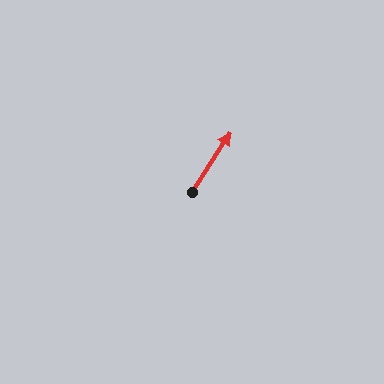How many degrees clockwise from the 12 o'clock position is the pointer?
Approximately 33 degrees.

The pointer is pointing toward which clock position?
Roughly 1 o'clock.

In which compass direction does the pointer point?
Northeast.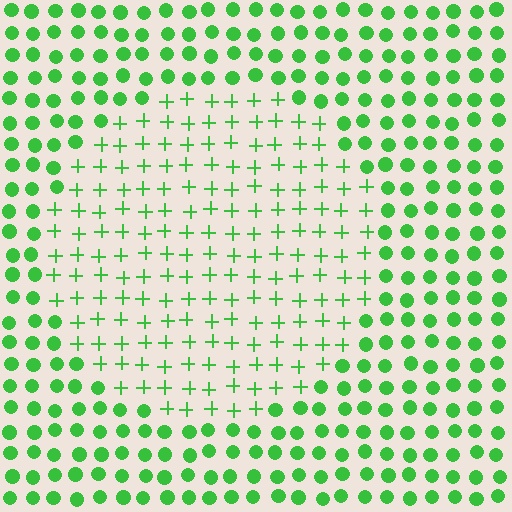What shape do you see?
I see a circle.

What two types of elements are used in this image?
The image uses plus signs inside the circle region and circles outside it.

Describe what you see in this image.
The image is filled with small green elements arranged in a uniform grid. A circle-shaped region contains plus signs, while the surrounding area contains circles. The boundary is defined purely by the change in element shape.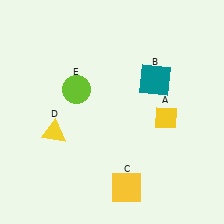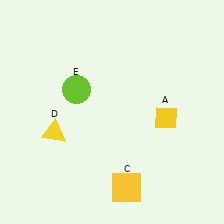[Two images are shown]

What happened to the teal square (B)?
The teal square (B) was removed in Image 2. It was in the top-right area of Image 1.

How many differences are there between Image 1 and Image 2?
There is 1 difference between the two images.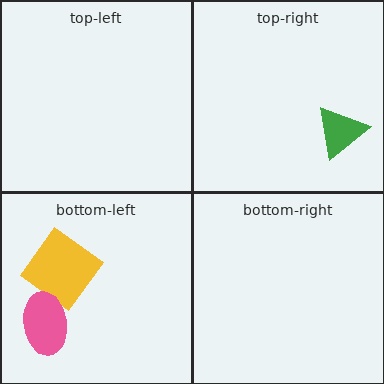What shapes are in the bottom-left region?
The yellow diamond, the pink ellipse.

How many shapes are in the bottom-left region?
2.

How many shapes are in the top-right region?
1.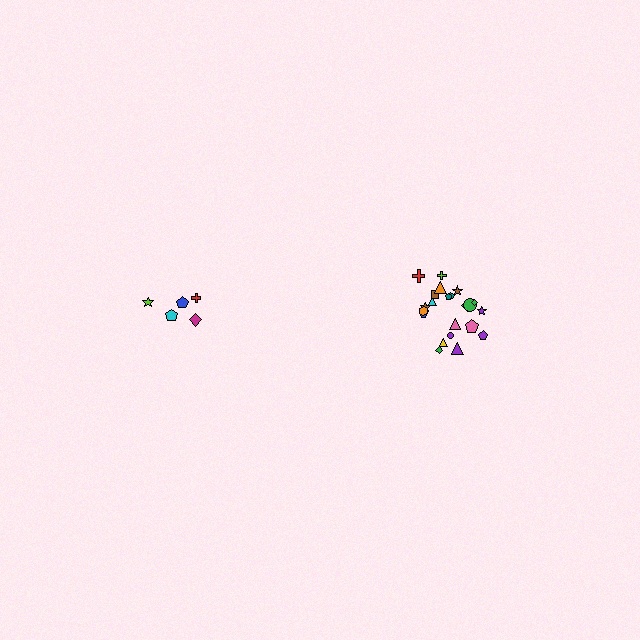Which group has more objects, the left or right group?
The right group.